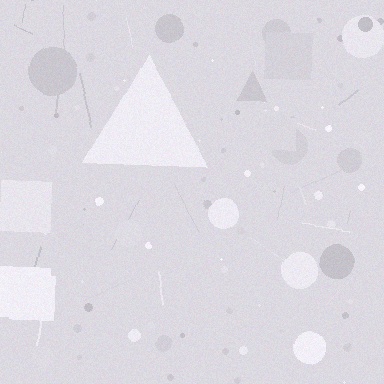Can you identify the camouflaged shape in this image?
The camouflaged shape is a triangle.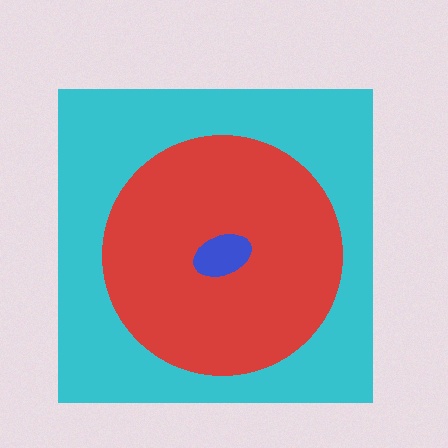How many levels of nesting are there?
3.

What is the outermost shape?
The cyan square.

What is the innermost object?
The blue ellipse.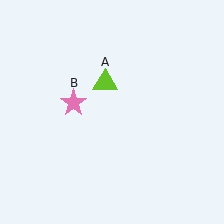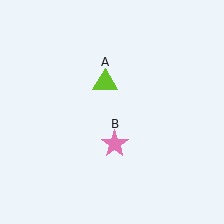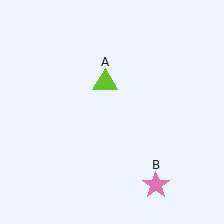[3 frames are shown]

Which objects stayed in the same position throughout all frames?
Lime triangle (object A) remained stationary.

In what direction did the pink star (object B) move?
The pink star (object B) moved down and to the right.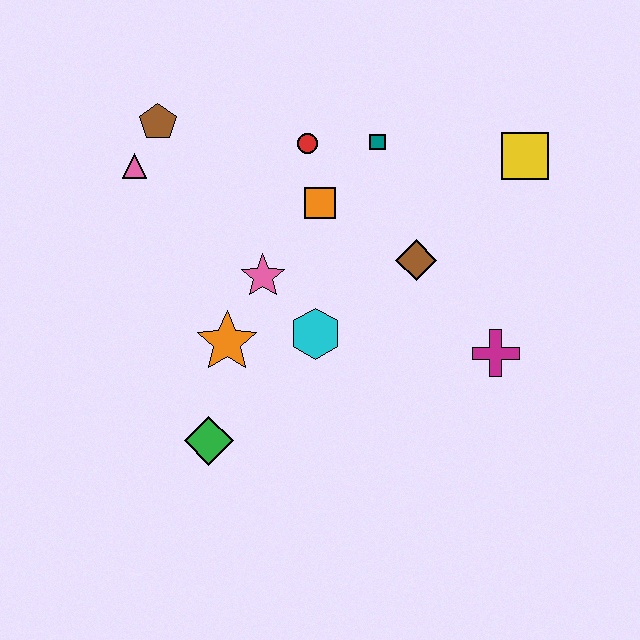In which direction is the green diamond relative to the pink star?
The green diamond is below the pink star.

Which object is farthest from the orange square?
The green diamond is farthest from the orange square.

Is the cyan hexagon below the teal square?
Yes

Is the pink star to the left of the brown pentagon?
No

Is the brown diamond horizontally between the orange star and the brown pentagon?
No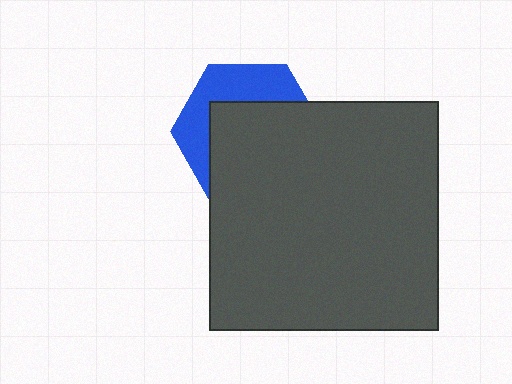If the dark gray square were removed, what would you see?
You would see the complete blue hexagon.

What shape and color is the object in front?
The object in front is a dark gray square.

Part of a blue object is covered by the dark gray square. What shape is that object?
It is a hexagon.